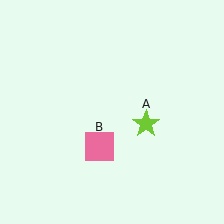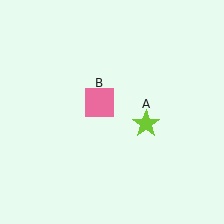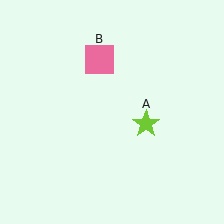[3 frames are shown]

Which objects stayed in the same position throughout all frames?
Lime star (object A) remained stationary.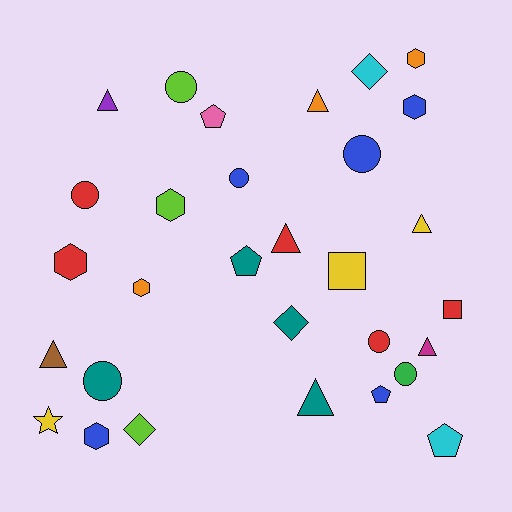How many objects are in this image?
There are 30 objects.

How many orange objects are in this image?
There are 3 orange objects.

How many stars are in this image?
There is 1 star.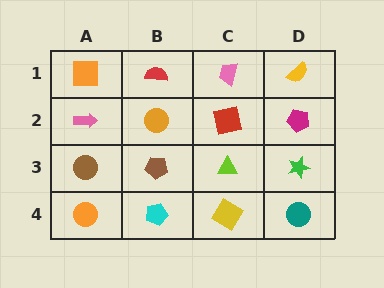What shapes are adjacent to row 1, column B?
An orange circle (row 2, column B), an orange square (row 1, column A), a pink trapezoid (row 1, column C).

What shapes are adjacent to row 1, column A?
A pink arrow (row 2, column A), a red semicircle (row 1, column B).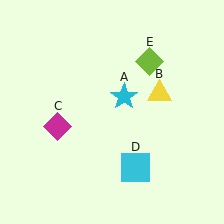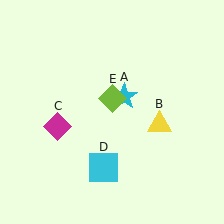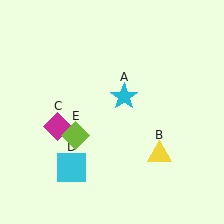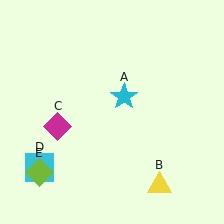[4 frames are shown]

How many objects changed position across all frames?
3 objects changed position: yellow triangle (object B), cyan square (object D), lime diamond (object E).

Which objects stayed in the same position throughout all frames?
Cyan star (object A) and magenta diamond (object C) remained stationary.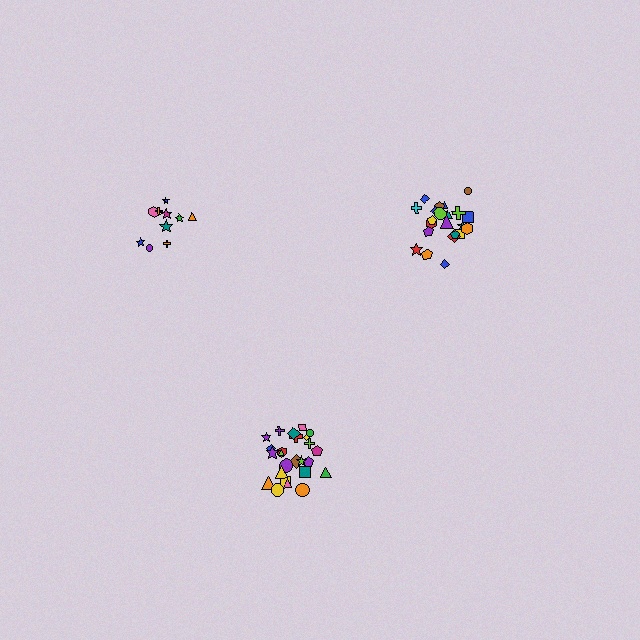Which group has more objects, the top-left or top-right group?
The top-right group.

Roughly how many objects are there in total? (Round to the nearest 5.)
Roughly 55 objects in total.